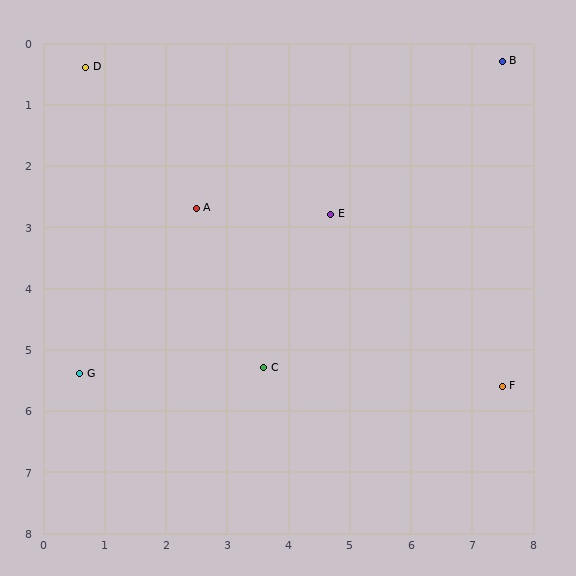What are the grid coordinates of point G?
Point G is at approximately (0.6, 5.4).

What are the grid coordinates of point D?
Point D is at approximately (0.7, 0.4).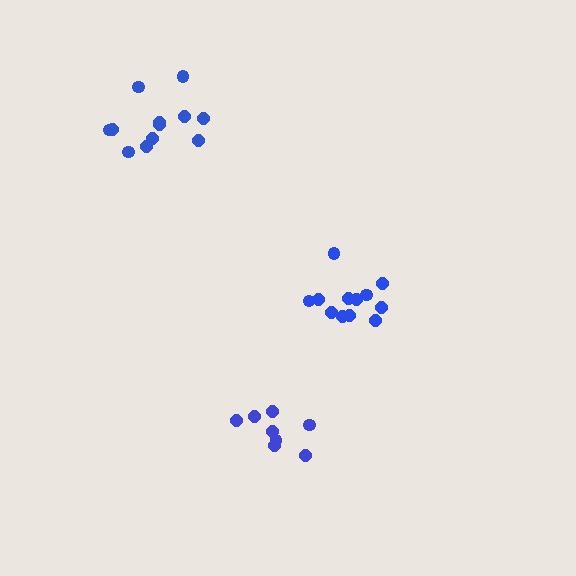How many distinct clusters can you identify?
There are 3 distinct clusters.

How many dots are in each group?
Group 1: 8 dots, Group 2: 12 dots, Group 3: 12 dots (32 total).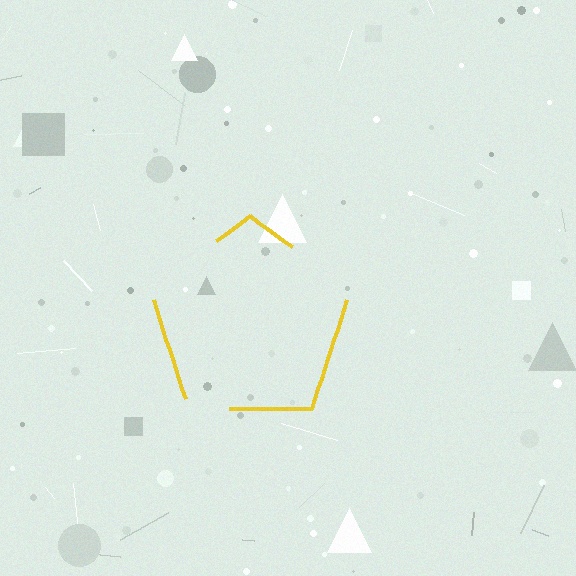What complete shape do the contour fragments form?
The contour fragments form a pentagon.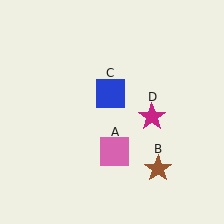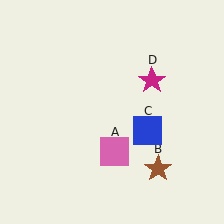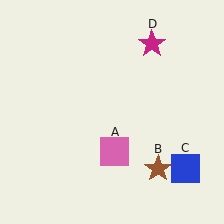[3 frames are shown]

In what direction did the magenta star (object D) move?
The magenta star (object D) moved up.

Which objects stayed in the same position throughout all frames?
Pink square (object A) and brown star (object B) remained stationary.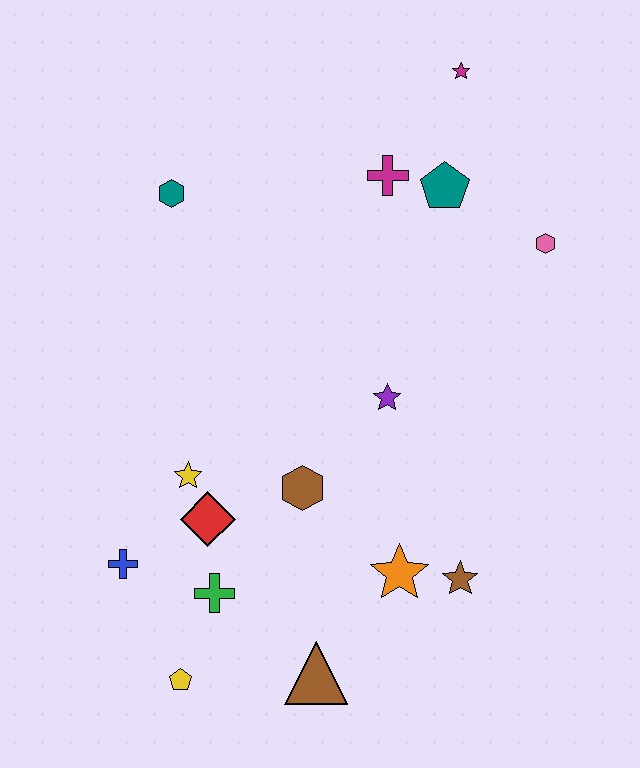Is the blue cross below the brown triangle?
No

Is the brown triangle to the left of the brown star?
Yes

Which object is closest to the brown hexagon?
The red diamond is closest to the brown hexagon.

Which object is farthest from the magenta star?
The yellow pentagon is farthest from the magenta star.